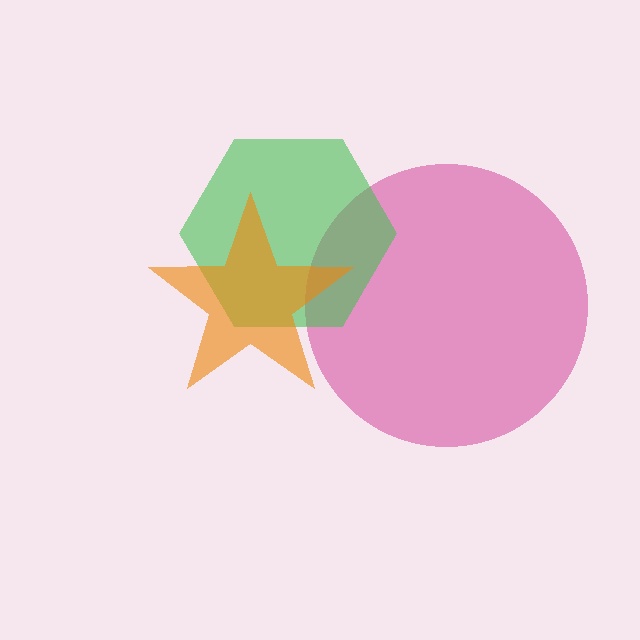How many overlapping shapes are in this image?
There are 3 overlapping shapes in the image.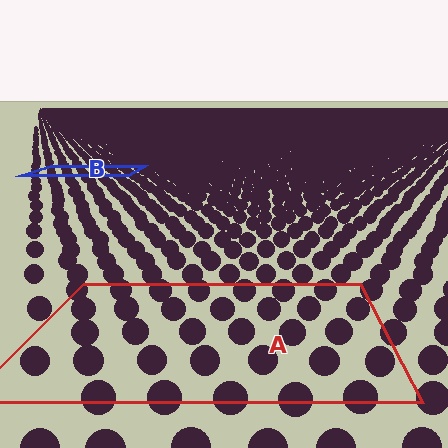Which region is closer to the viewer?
Region A is closer. The texture elements there are larger and more spread out.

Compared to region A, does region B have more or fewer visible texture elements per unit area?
Region B has more texture elements per unit area — they are packed more densely because it is farther away.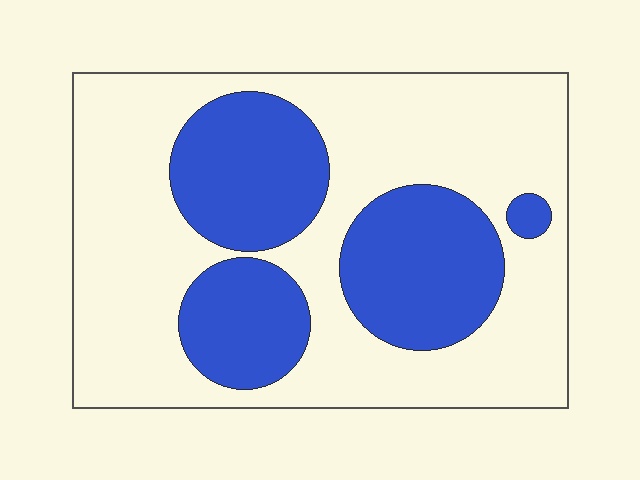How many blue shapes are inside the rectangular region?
4.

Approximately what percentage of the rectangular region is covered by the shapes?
Approximately 35%.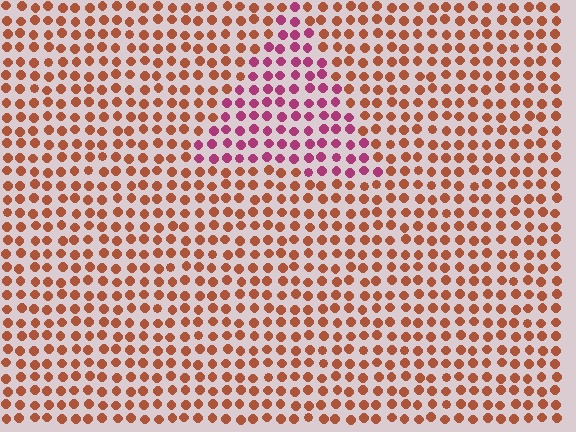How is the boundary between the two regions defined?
The boundary is defined purely by a slight shift in hue (about 49 degrees). Spacing, size, and orientation are identical on both sides.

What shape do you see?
I see a triangle.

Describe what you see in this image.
The image is filled with small brown elements in a uniform arrangement. A triangle-shaped region is visible where the elements are tinted to a slightly different hue, forming a subtle color boundary.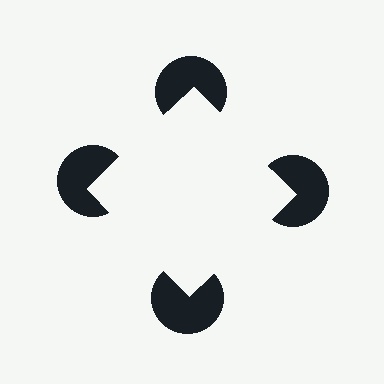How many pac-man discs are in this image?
There are 4 — one at each vertex of the illusory square.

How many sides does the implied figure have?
4 sides.